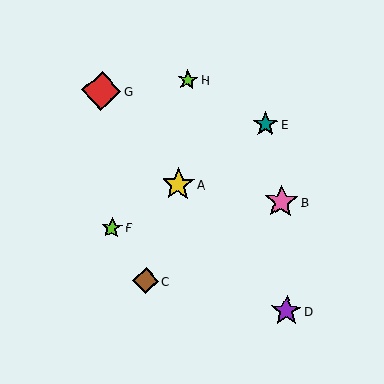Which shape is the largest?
The red diamond (labeled G) is the largest.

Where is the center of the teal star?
The center of the teal star is at (265, 124).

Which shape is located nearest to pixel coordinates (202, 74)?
The lime star (labeled H) at (188, 80) is nearest to that location.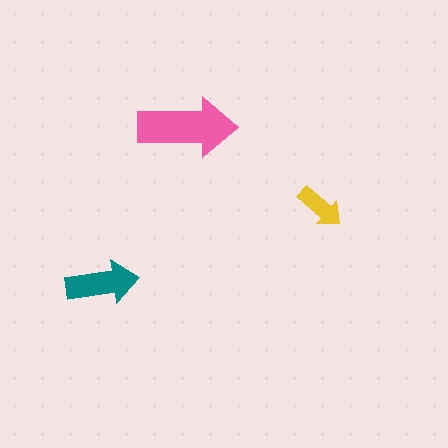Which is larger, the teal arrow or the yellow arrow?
The teal one.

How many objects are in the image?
There are 3 objects in the image.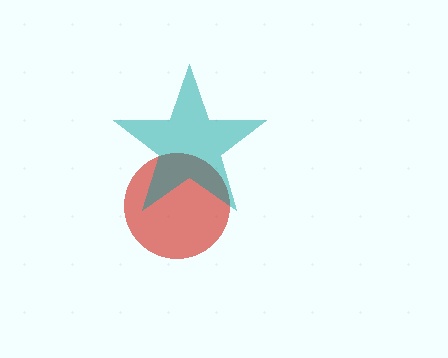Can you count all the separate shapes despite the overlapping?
Yes, there are 2 separate shapes.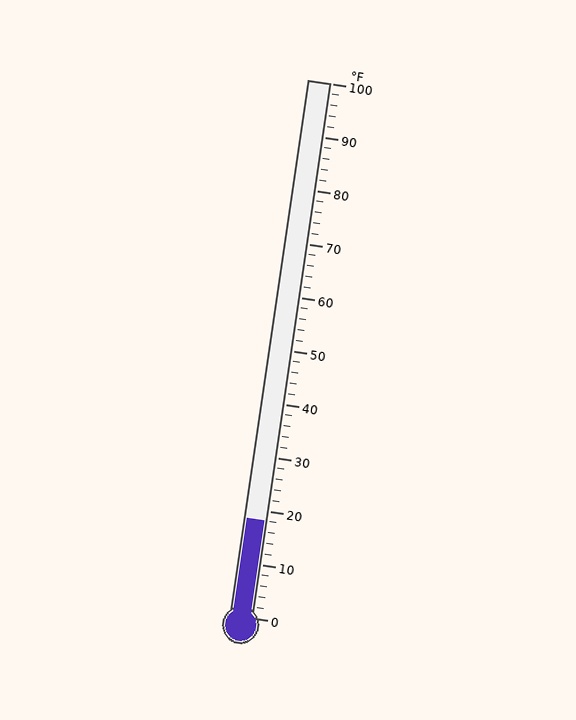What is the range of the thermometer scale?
The thermometer scale ranges from 0°F to 100°F.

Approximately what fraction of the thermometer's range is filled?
The thermometer is filled to approximately 20% of its range.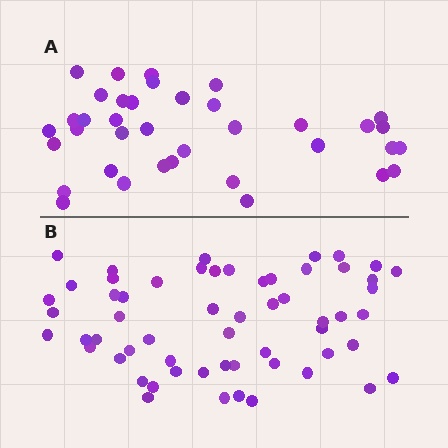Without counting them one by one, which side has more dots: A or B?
Region B (the bottom region) has more dots.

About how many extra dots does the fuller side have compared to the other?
Region B has approximately 20 more dots than region A.